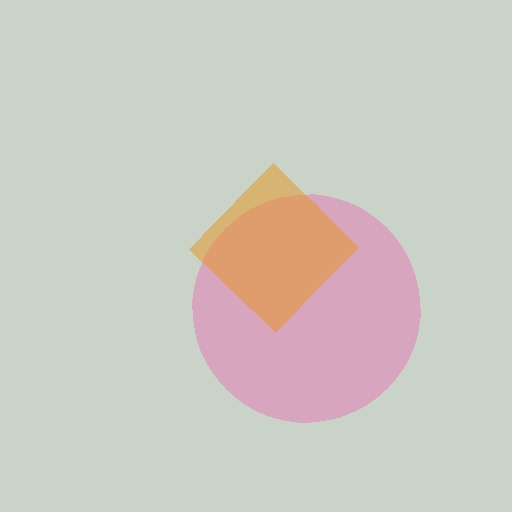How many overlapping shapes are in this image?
There are 2 overlapping shapes in the image.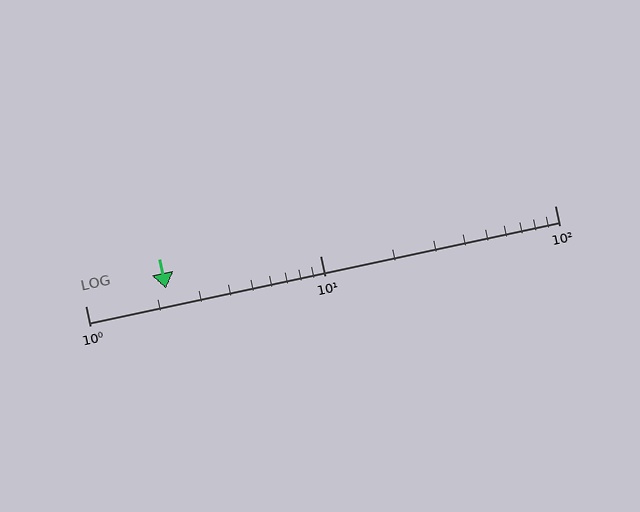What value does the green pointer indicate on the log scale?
The pointer indicates approximately 2.2.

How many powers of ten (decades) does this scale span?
The scale spans 2 decades, from 1 to 100.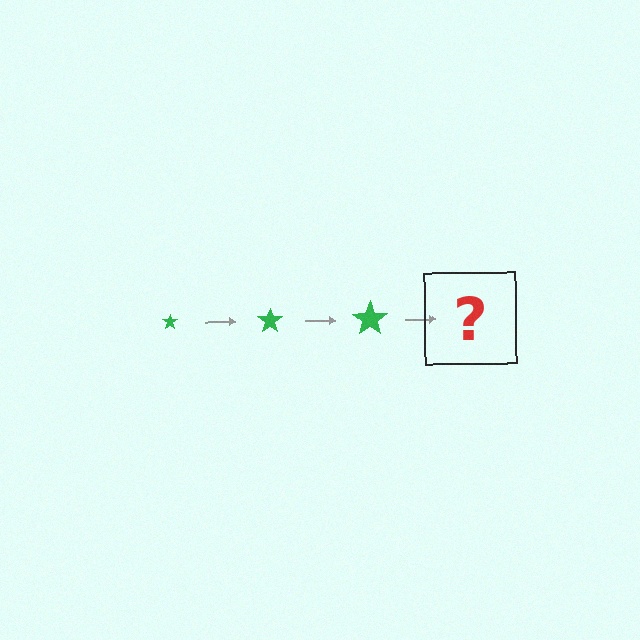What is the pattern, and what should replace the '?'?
The pattern is that the star gets progressively larger each step. The '?' should be a green star, larger than the previous one.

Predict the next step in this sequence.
The next step is a green star, larger than the previous one.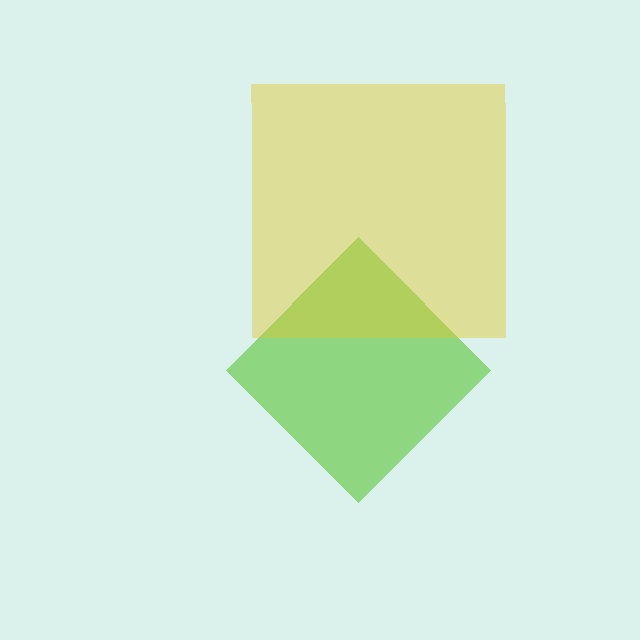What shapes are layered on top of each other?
The layered shapes are: a lime diamond, a yellow square.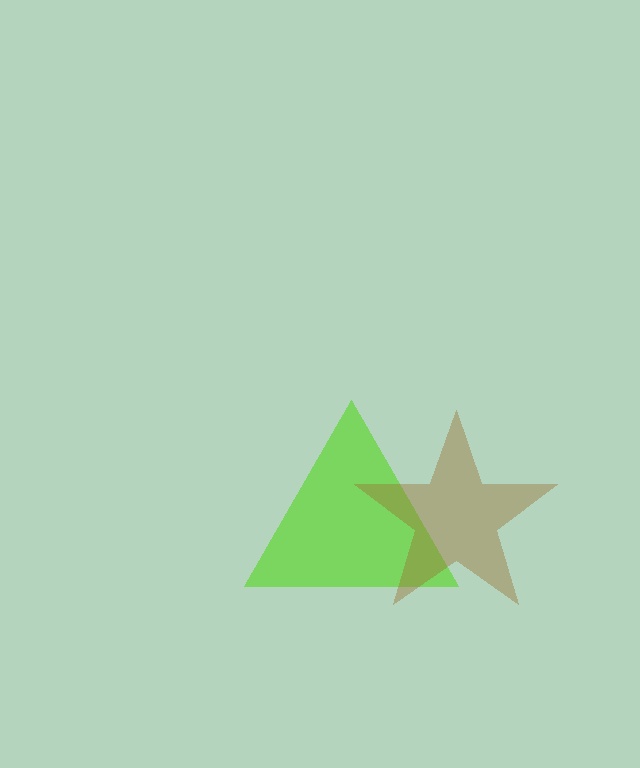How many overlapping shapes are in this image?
There are 2 overlapping shapes in the image.